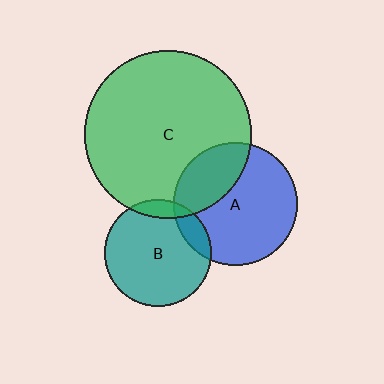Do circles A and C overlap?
Yes.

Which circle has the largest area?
Circle C (green).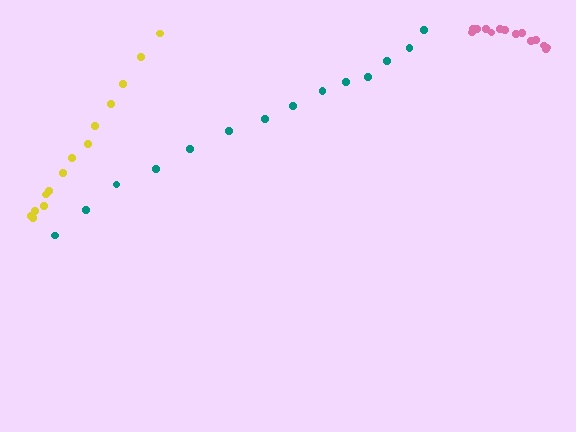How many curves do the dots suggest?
There are 3 distinct paths.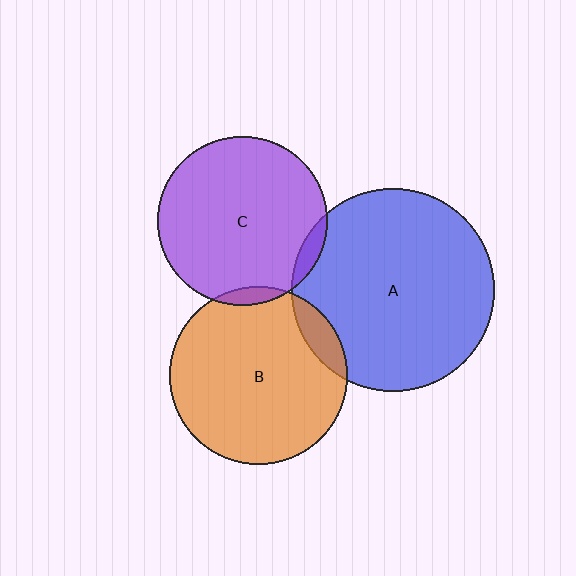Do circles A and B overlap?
Yes.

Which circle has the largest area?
Circle A (blue).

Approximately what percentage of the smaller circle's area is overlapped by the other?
Approximately 10%.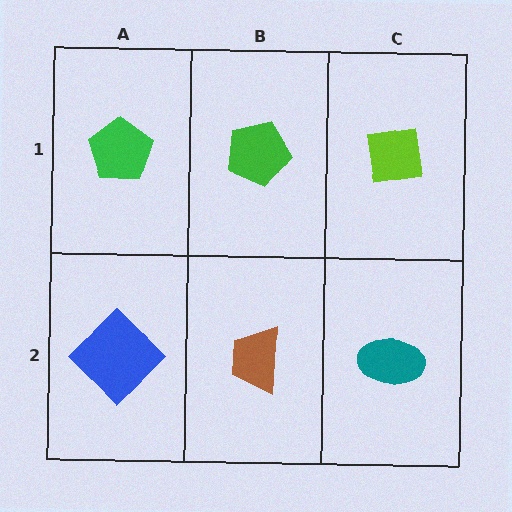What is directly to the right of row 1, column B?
A lime square.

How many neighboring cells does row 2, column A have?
2.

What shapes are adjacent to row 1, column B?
A brown trapezoid (row 2, column B), a green pentagon (row 1, column A), a lime square (row 1, column C).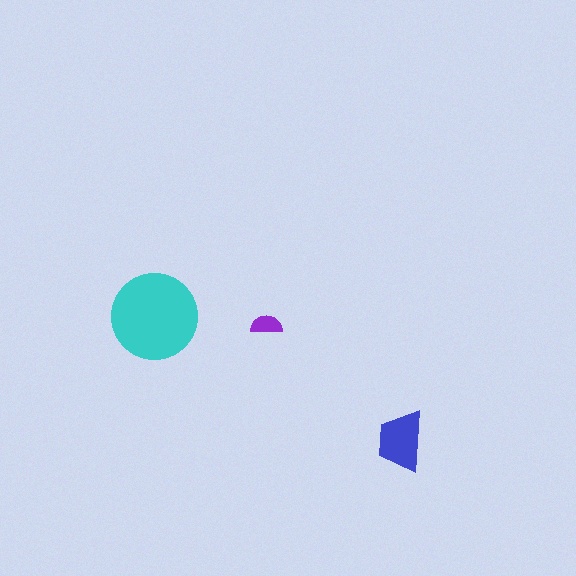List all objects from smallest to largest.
The purple semicircle, the blue trapezoid, the cyan circle.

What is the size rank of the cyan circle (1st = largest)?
1st.